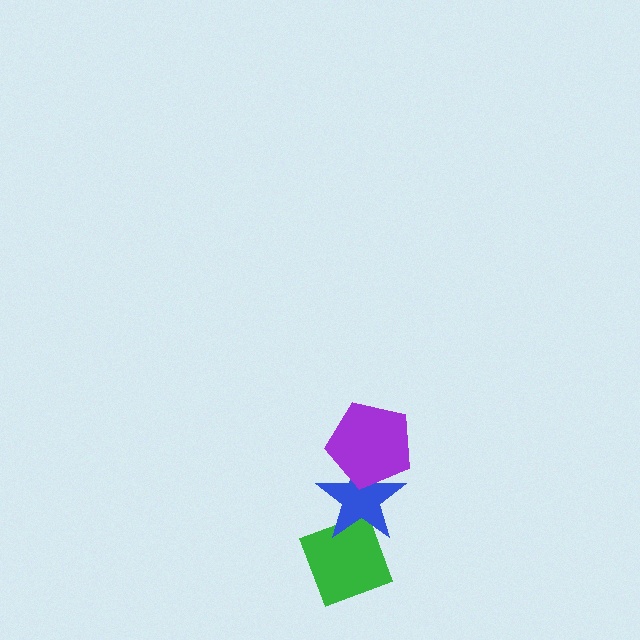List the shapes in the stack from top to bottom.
From top to bottom: the purple pentagon, the blue star, the green diamond.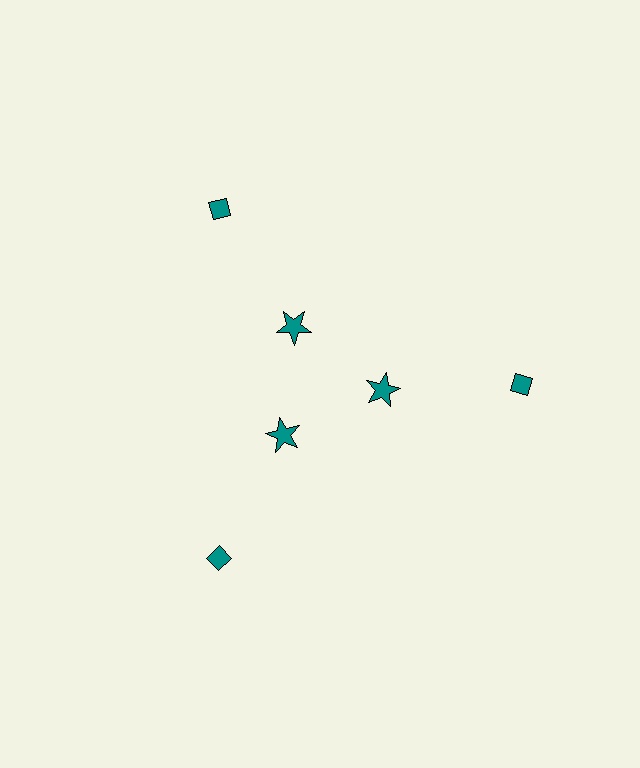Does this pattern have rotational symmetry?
Yes, this pattern has 3-fold rotational symmetry. It looks the same after rotating 120 degrees around the center.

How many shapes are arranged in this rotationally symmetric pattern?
There are 6 shapes, arranged in 3 groups of 2.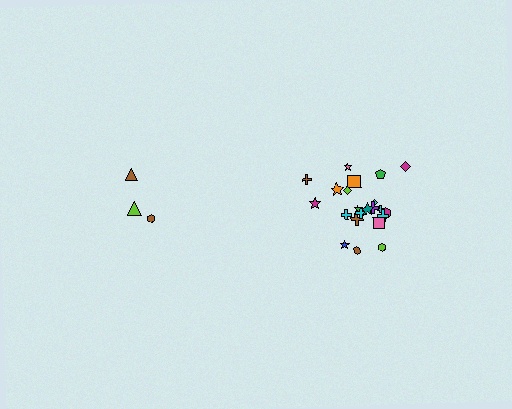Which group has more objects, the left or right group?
The right group.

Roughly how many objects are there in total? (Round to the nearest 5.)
Roughly 25 objects in total.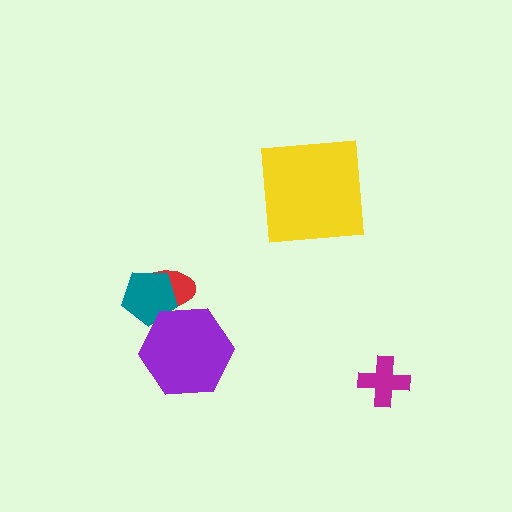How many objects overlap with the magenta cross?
0 objects overlap with the magenta cross.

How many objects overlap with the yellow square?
0 objects overlap with the yellow square.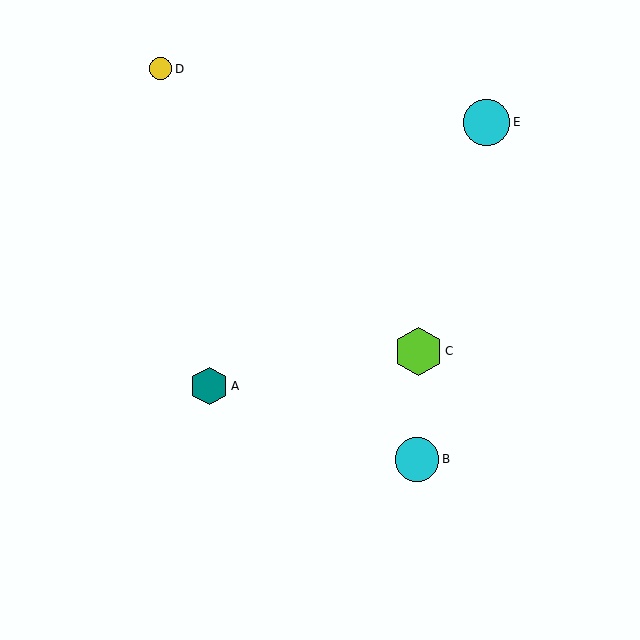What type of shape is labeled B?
Shape B is a cyan circle.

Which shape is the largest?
The lime hexagon (labeled C) is the largest.